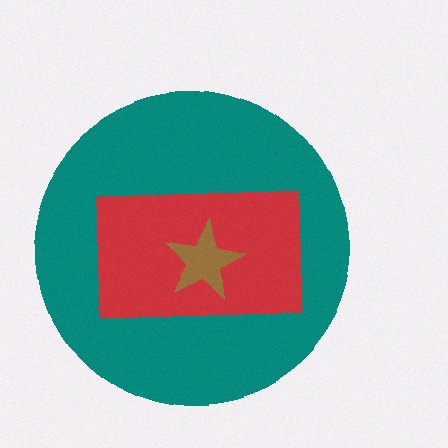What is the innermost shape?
The brown star.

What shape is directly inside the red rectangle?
The brown star.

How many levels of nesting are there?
3.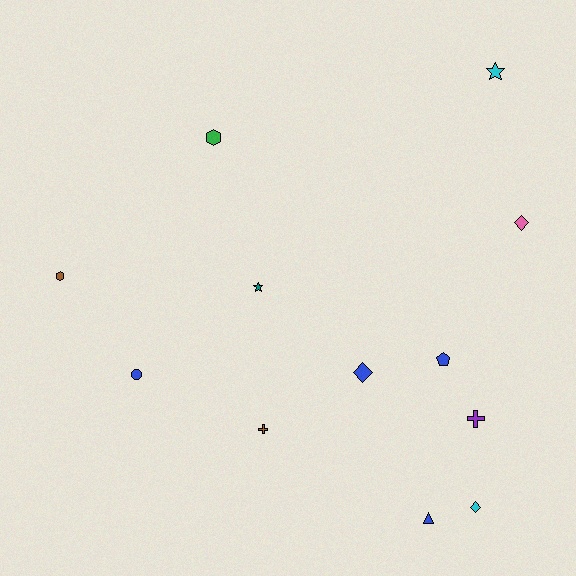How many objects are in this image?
There are 12 objects.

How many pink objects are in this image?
There is 1 pink object.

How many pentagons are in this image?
There is 1 pentagon.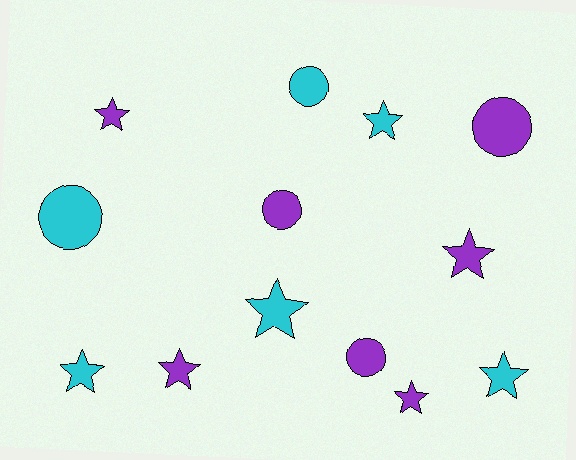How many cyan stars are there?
There are 4 cyan stars.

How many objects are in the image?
There are 13 objects.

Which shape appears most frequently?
Star, with 8 objects.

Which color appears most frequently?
Purple, with 7 objects.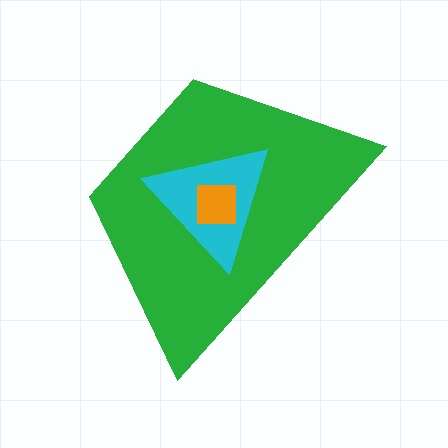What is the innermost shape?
The orange square.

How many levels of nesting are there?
3.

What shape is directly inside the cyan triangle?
The orange square.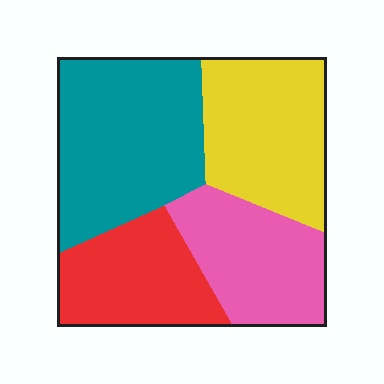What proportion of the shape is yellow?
Yellow covers about 25% of the shape.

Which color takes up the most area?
Teal, at roughly 35%.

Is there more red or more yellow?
Yellow.